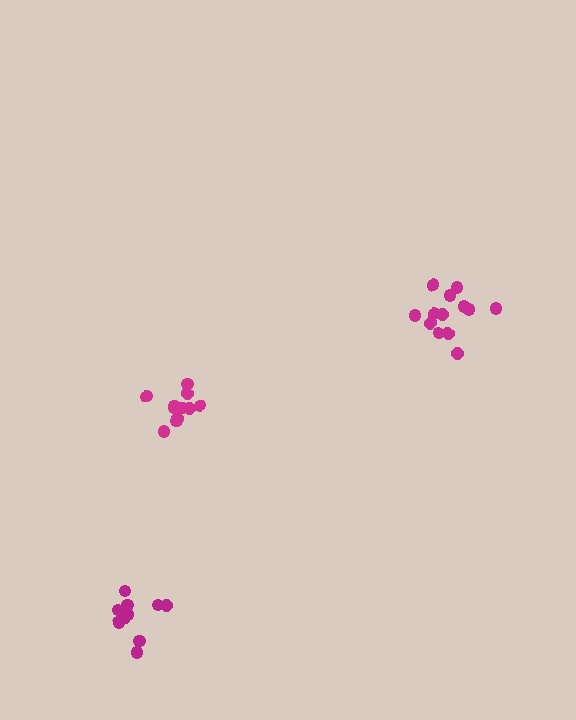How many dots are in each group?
Group 1: 10 dots, Group 2: 13 dots, Group 3: 11 dots (34 total).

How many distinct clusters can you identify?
There are 3 distinct clusters.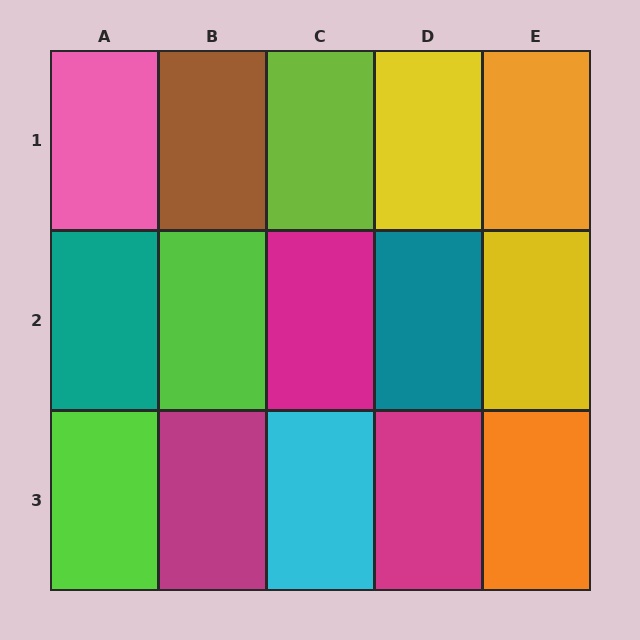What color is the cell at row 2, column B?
Lime.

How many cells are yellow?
2 cells are yellow.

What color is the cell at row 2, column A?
Teal.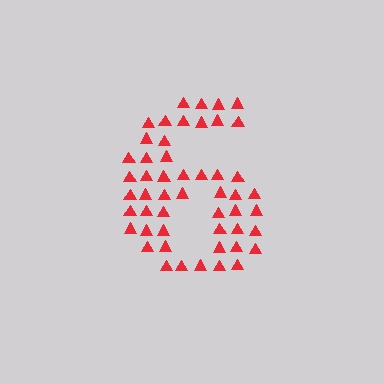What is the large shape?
The large shape is the digit 6.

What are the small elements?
The small elements are triangles.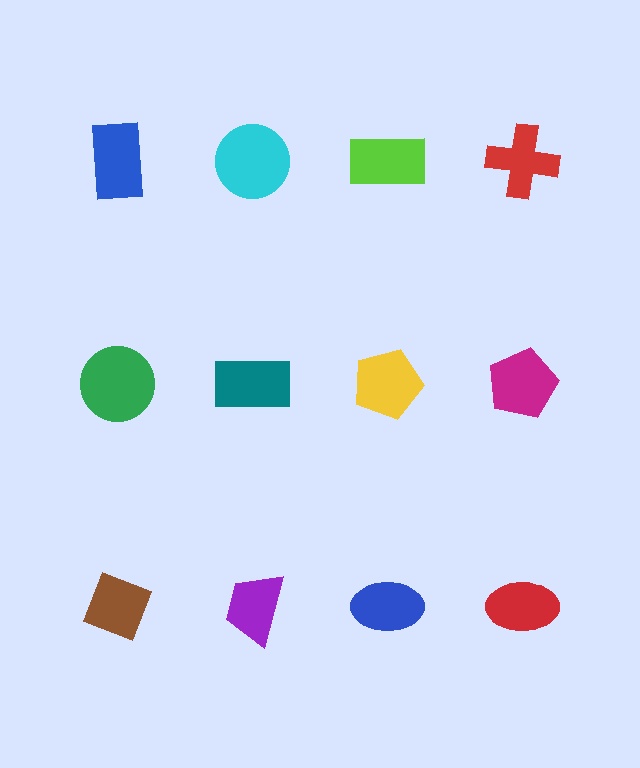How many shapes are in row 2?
4 shapes.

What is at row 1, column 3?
A lime rectangle.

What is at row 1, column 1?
A blue rectangle.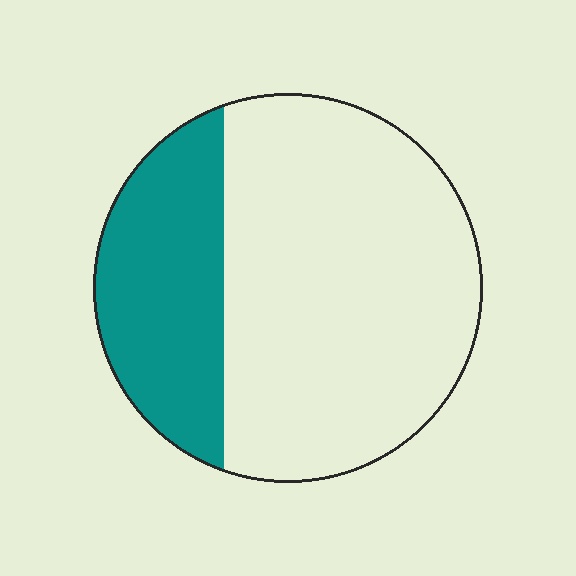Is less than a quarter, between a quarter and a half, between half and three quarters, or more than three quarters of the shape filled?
Between a quarter and a half.